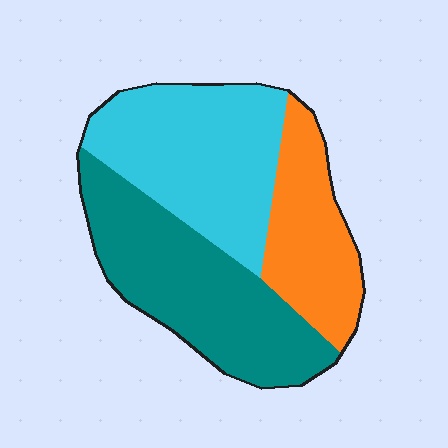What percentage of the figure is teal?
Teal takes up about two fifths (2/5) of the figure.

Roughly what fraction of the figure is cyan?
Cyan covers 37% of the figure.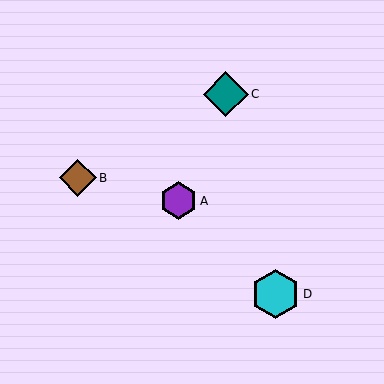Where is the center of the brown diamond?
The center of the brown diamond is at (78, 178).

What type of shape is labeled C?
Shape C is a teal diamond.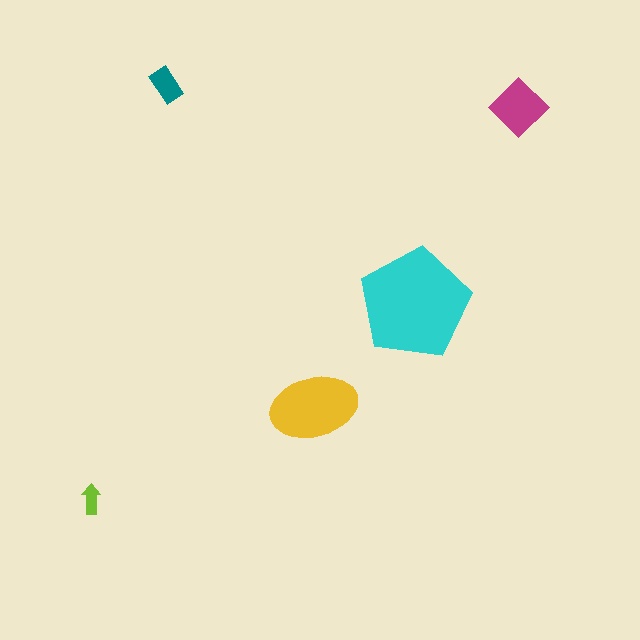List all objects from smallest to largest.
The lime arrow, the teal rectangle, the magenta diamond, the yellow ellipse, the cyan pentagon.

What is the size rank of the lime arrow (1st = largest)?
5th.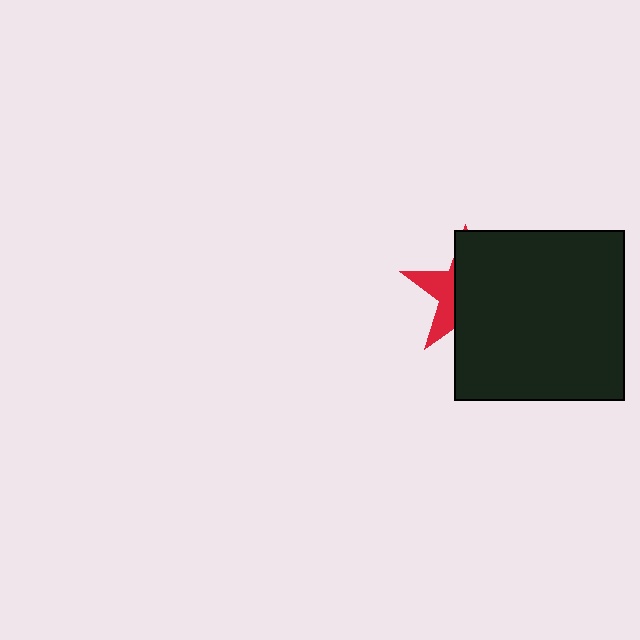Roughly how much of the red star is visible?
A small part of it is visible (roughly 33%).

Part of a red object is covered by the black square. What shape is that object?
It is a star.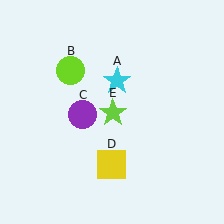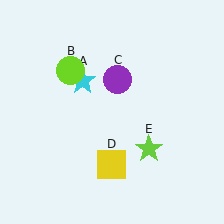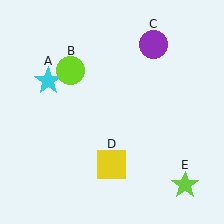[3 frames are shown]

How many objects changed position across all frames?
3 objects changed position: cyan star (object A), purple circle (object C), lime star (object E).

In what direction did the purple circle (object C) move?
The purple circle (object C) moved up and to the right.